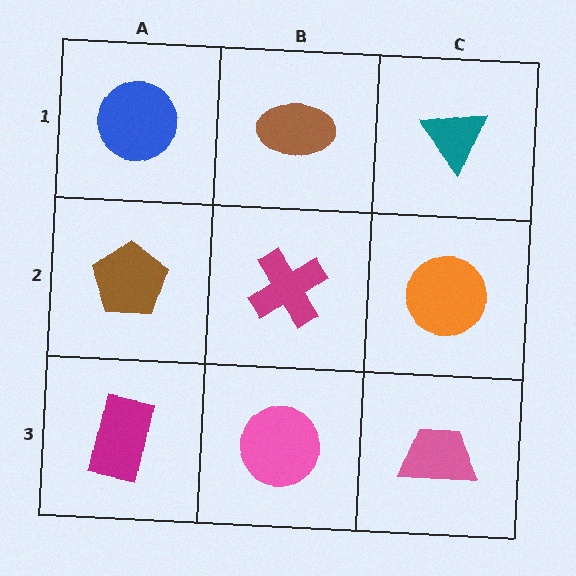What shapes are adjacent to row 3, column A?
A brown pentagon (row 2, column A), a pink circle (row 3, column B).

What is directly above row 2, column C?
A teal triangle.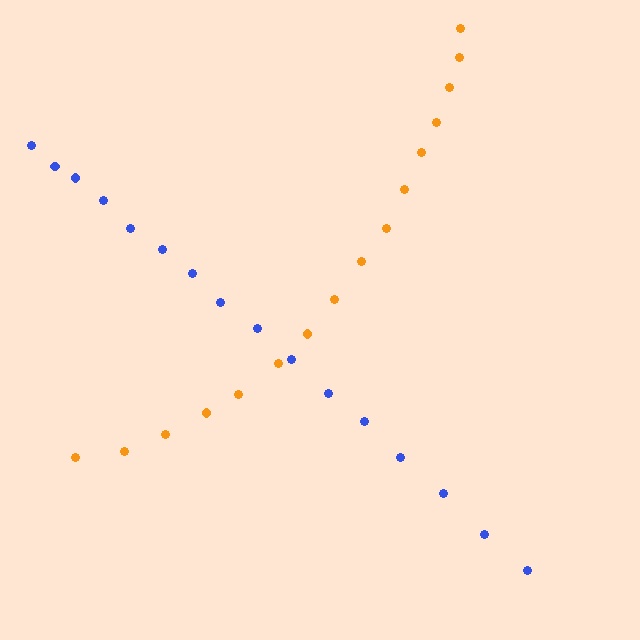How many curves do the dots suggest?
There are 2 distinct paths.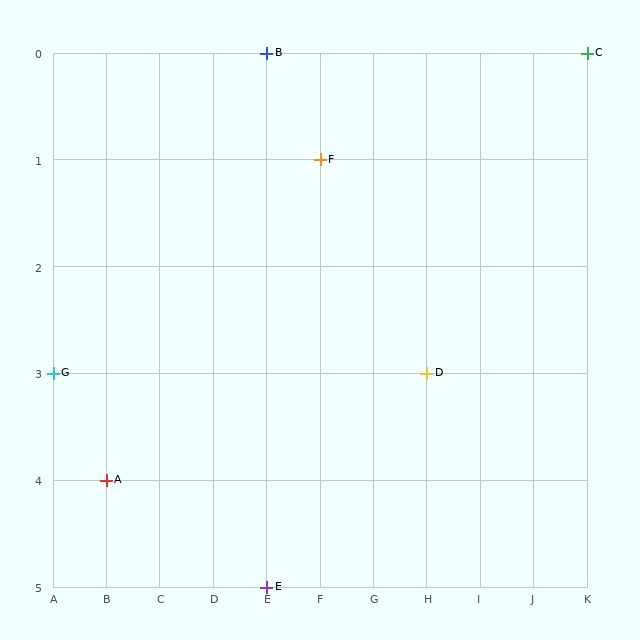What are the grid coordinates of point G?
Point G is at grid coordinates (A, 3).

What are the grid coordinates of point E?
Point E is at grid coordinates (E, 5).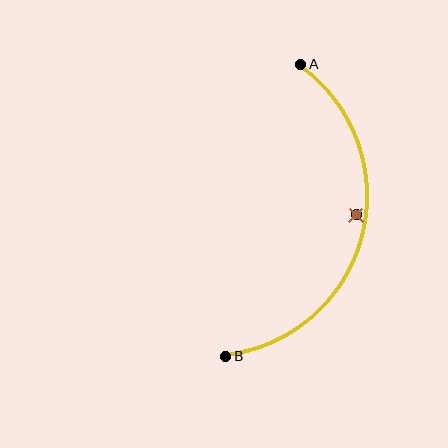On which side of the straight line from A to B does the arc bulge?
The arc bulges to the right of the straight line connecting A and B.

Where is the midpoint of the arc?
The arc midpoint is the point on the curve farthest from the straight line joining A and B. It sits to the right of that line.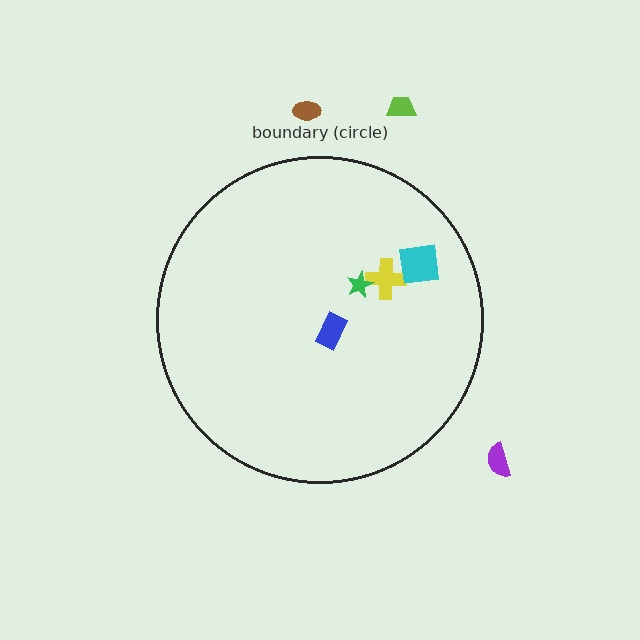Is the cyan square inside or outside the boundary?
Inside.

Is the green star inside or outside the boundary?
Inside.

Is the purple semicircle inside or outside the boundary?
Outside.